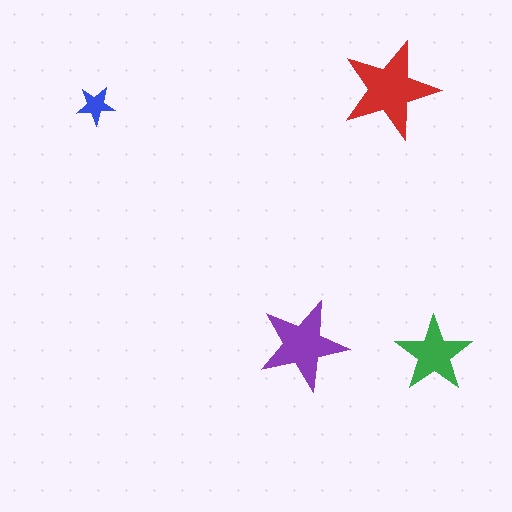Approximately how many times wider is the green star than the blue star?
About 2 times wider.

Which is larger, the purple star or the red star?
The red one.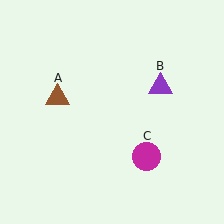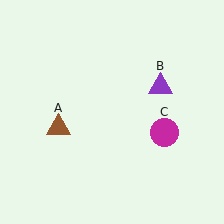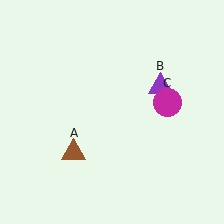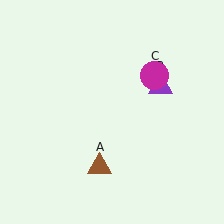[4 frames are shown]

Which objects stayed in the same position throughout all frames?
Purple triangle (object B) remained stationary.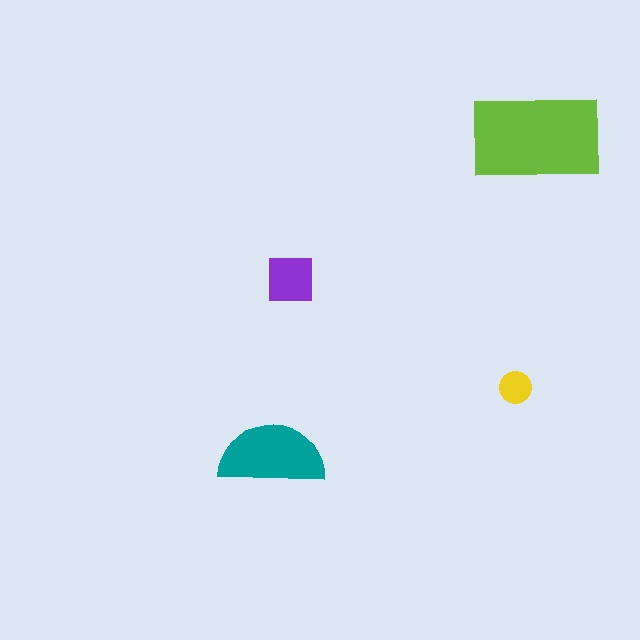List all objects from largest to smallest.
The lime rectangle, the teal semicircle, the purple square, the yellow circle.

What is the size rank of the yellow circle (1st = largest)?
4th.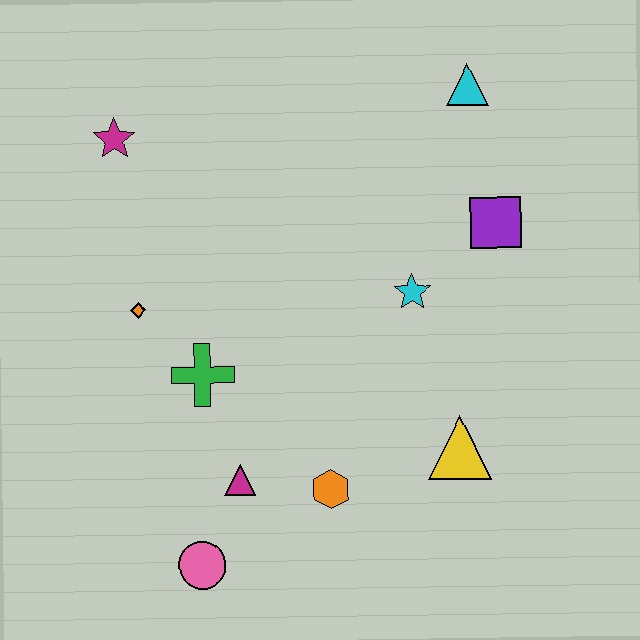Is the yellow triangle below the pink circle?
No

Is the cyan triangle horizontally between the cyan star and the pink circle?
No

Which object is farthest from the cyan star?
The pink circle is farthest from the cyan star.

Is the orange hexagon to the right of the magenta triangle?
Yes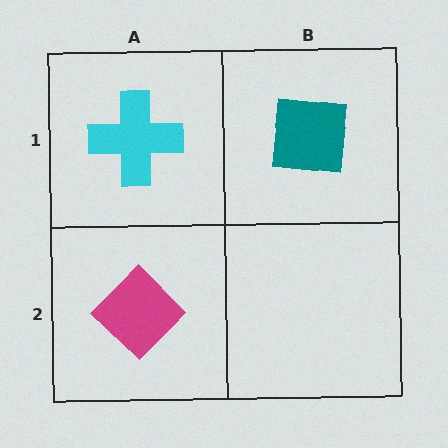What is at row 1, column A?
A cyan cross.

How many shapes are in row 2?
1 shape.